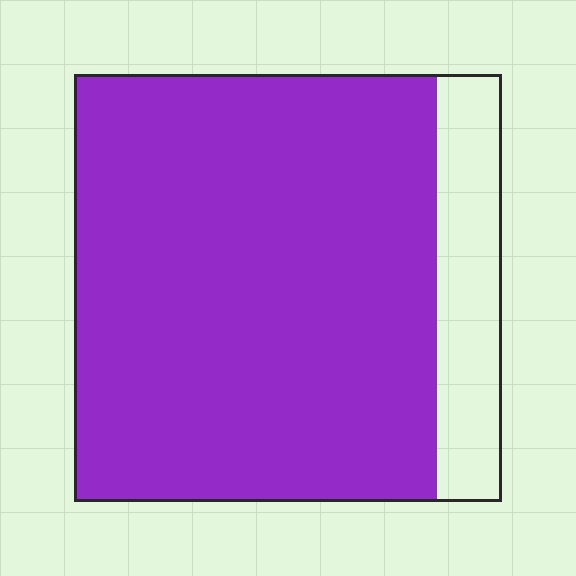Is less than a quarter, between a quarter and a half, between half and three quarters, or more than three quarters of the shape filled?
More than three quarters.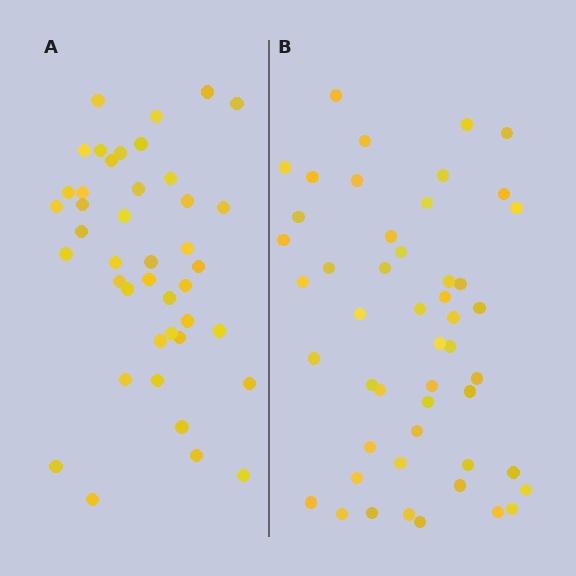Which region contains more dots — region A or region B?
Region B (the right region) has more dots.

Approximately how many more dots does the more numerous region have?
Region B has roughly 8 or so more dots than region A.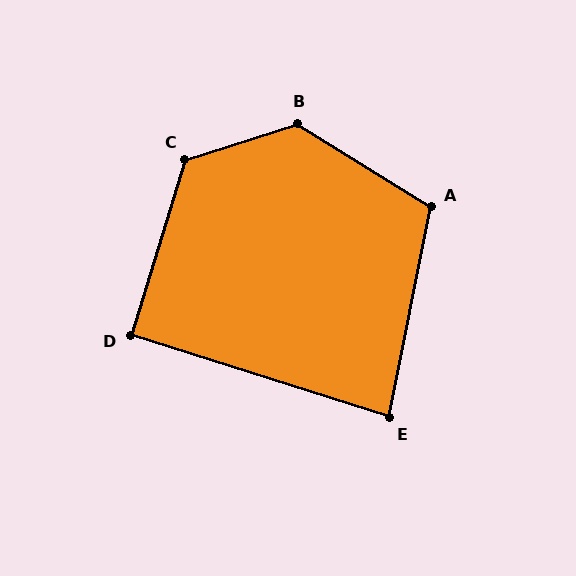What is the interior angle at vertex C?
Approximately 125 degrees (obtuse).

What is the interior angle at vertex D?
Approximately 90 degrees (approximately right).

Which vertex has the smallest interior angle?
E, at approximately 84 degrees.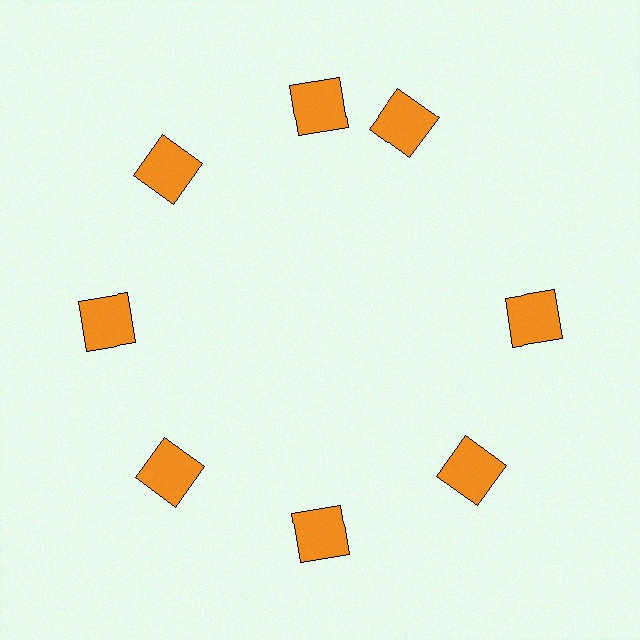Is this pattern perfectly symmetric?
No. The 8 orange squares are arranged in a ring, but one element near the 2 o'clock position is rotated out of alignment along the ring, breaking the 8-fold rotational symmetry.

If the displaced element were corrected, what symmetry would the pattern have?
It would have 8-fold rotational symmetry — the pattern would map onto itself every 45 degrees.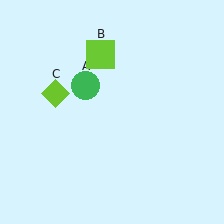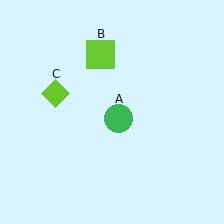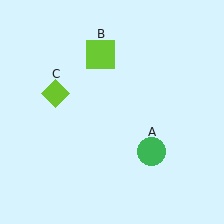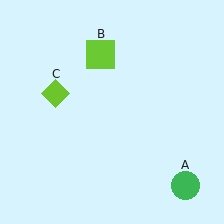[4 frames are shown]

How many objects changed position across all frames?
1 object changed position: green circle (object A).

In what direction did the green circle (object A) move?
The green circle (object A) moved down and to the right.